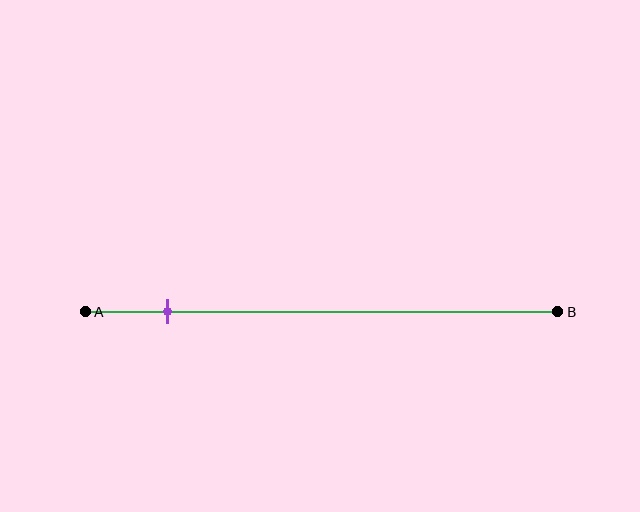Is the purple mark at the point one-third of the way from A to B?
No, the mark is at about 15% from A, not at the 33% one-third point.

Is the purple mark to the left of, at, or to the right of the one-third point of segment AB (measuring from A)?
The purple mark is to the left of the one-third point of segment AB.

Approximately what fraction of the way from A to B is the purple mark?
The purple mark is approximately 15% of the way from A to B.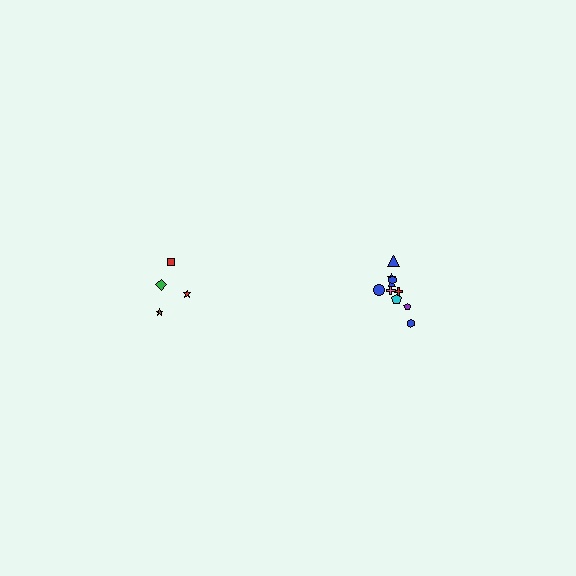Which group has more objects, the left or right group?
The right group.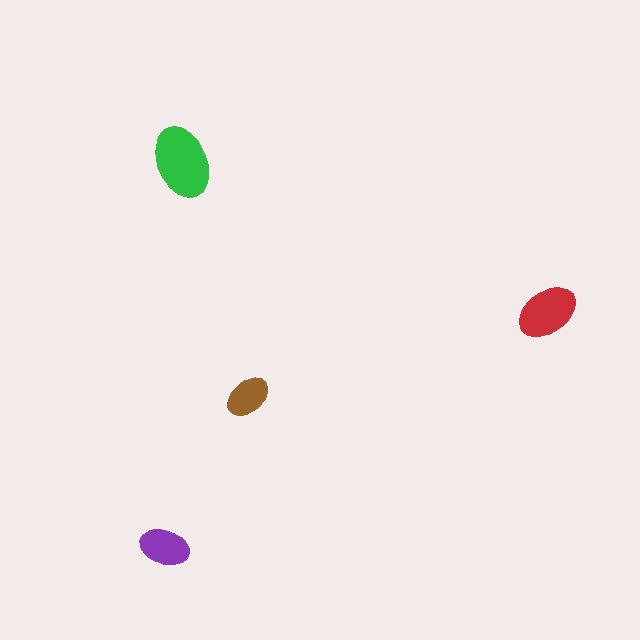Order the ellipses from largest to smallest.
the green one, the red one, the purple one, the brown one.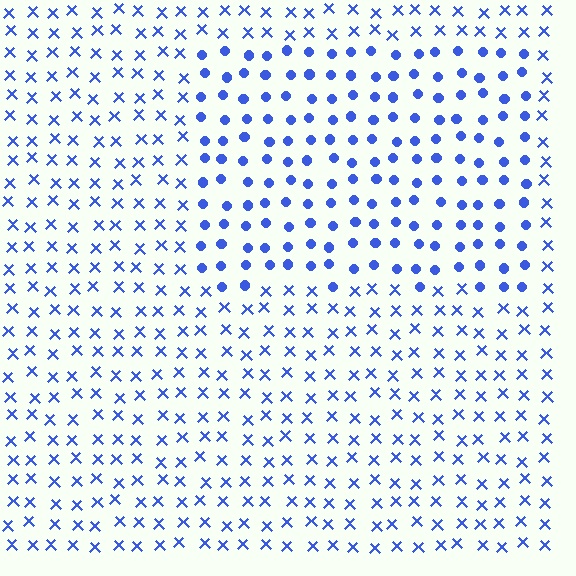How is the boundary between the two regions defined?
The boundary is defined by a change in element shape: circles inside vs. X marks outside. All elements share the same color and spacing.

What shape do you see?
I see a rectangle.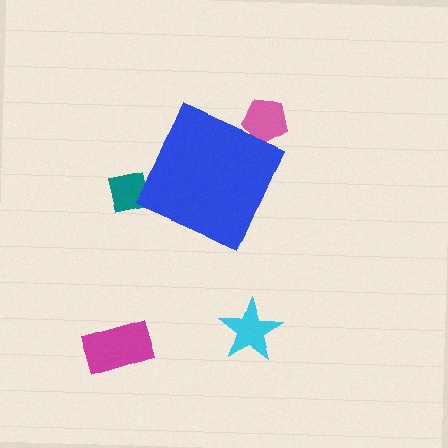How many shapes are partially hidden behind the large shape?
2 shapes are partially hidden.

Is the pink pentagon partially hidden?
Yes, the pink pentagon is partially hidden behind the blue diamond.